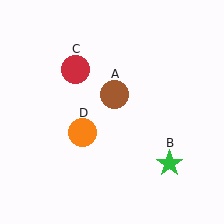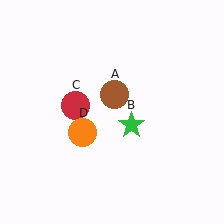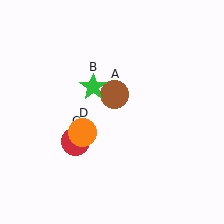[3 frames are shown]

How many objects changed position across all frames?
2 objects changed position: green star (object B), red circle (object C).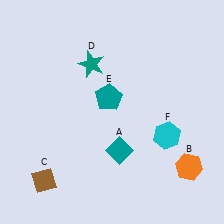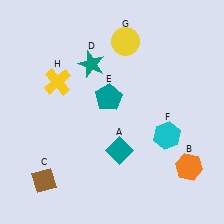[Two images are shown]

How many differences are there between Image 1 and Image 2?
There are 2 differences between the two images.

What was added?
A yellow circle (G), a yellow cross (H) were added in Image 2.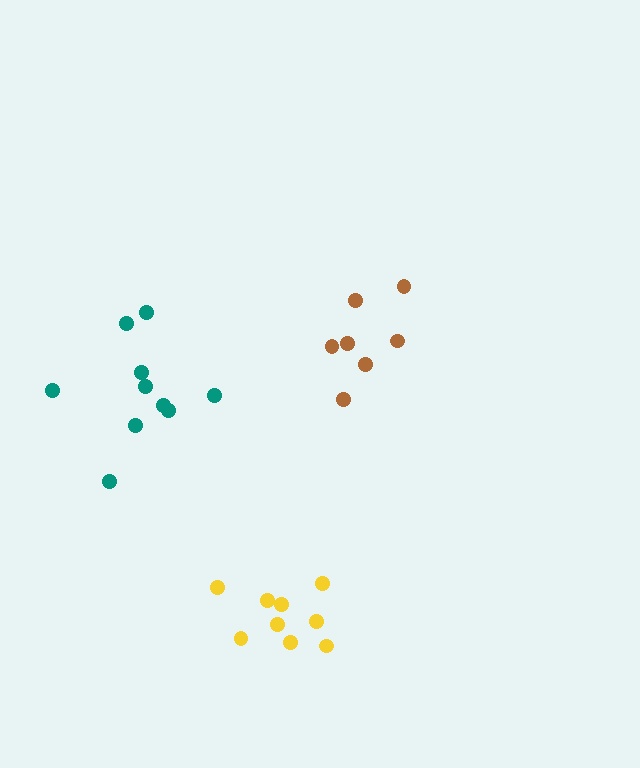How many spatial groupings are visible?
There are 3 spatial groupings.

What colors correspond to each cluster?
The clusters are colored: brown, yellow, teal.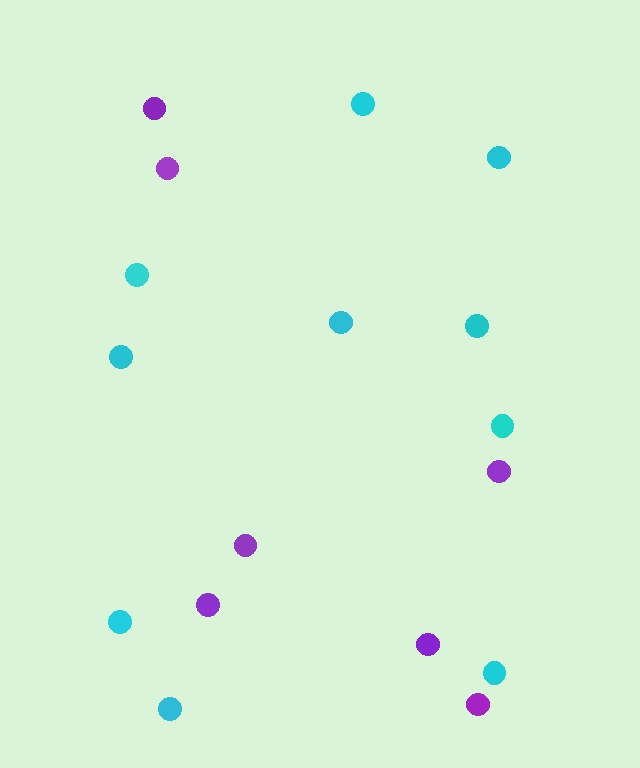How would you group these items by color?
There are 2 groups: one group of cyan circles (10) and one group of purple circles (7).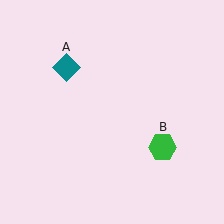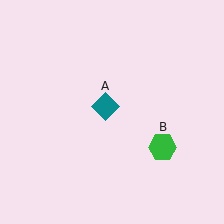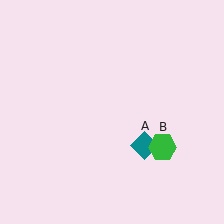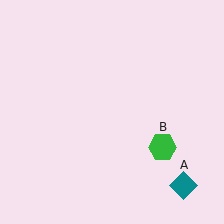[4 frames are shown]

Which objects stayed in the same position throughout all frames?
Green hexagon (object B) remained stationary.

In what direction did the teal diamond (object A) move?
The teal diamond (object A) moved down and to the right.